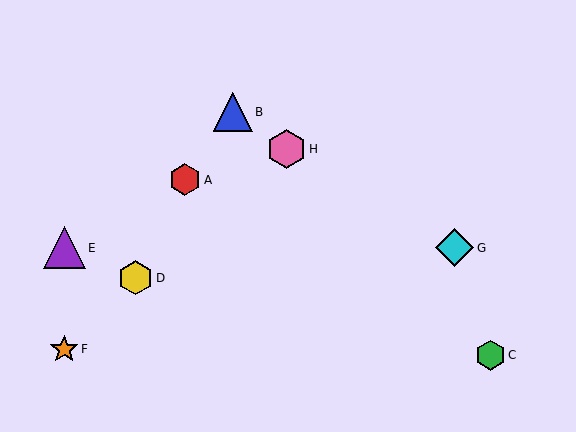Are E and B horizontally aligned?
No, E is at y≈248 and B is at y≈112.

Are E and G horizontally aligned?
Yes, both are at y≈248.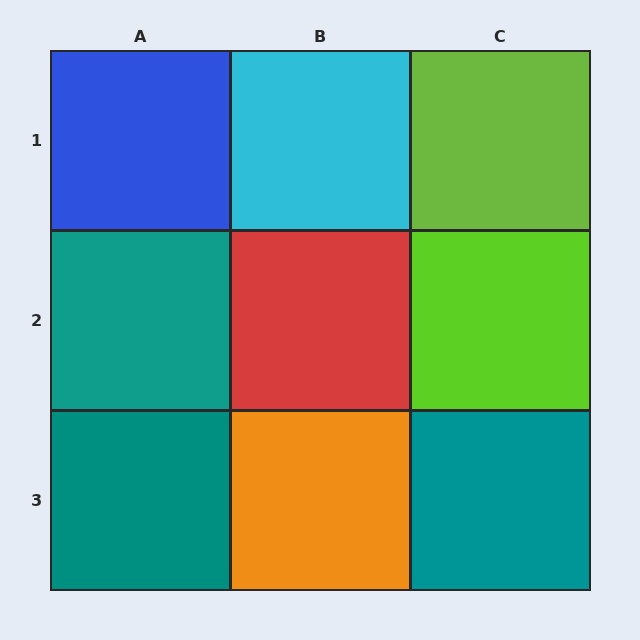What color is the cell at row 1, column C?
Lime.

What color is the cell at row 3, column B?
Orange.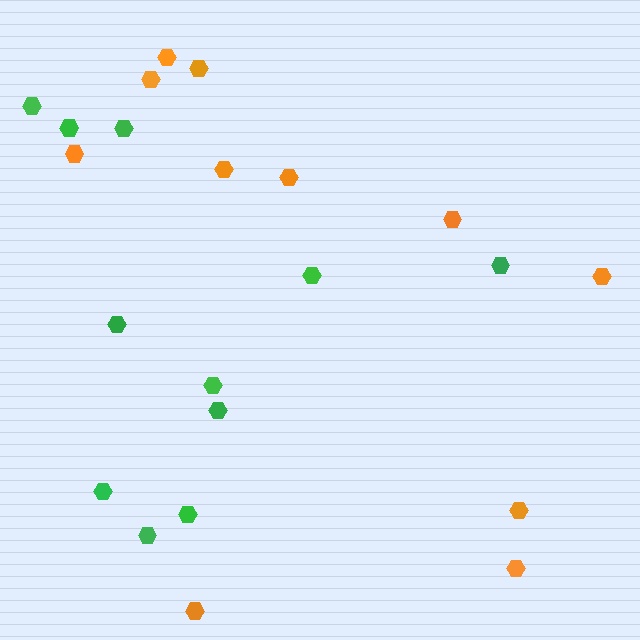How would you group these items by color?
There are 2 groups: one group of green hexagons (11) and one group of orange hexagons (11).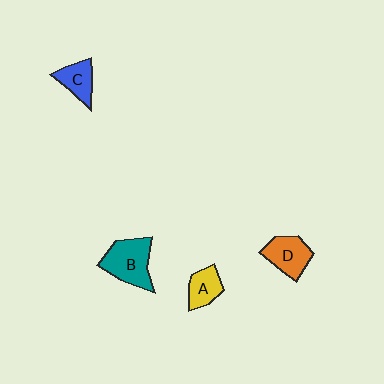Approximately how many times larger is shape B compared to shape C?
Approximately 1.7 times.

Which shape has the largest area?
Shape B (teal).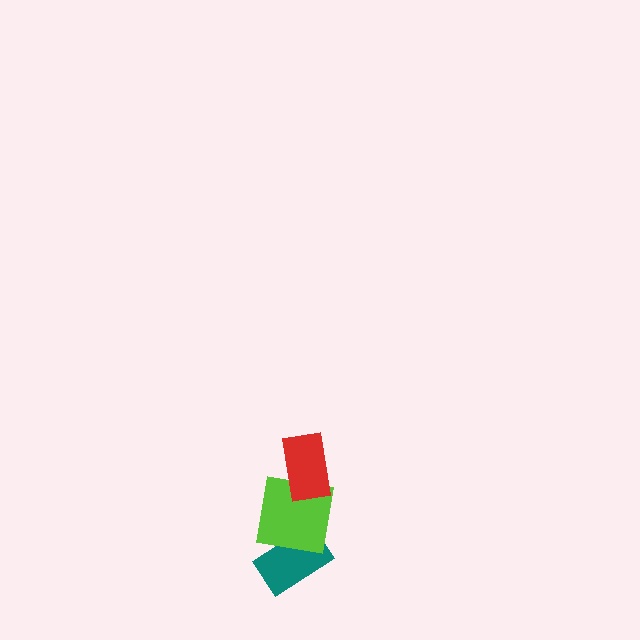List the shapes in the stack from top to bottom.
From top to bottom: the red rectangle, the lime square, the teal rectangle.